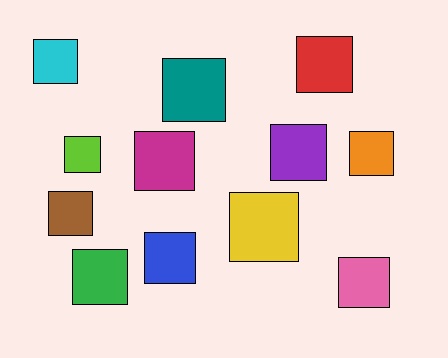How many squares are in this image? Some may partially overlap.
There are 12 squares.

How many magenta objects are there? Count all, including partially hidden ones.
There is 1 magenta object.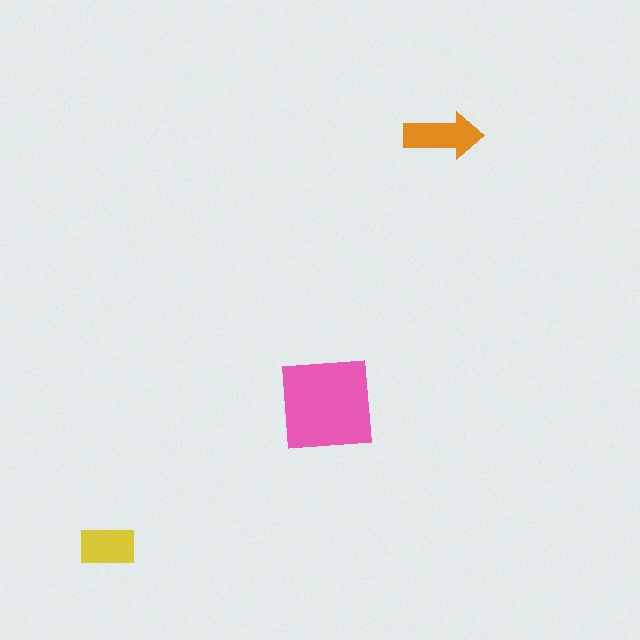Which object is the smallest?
The yellow rectangle.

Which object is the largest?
The pink square.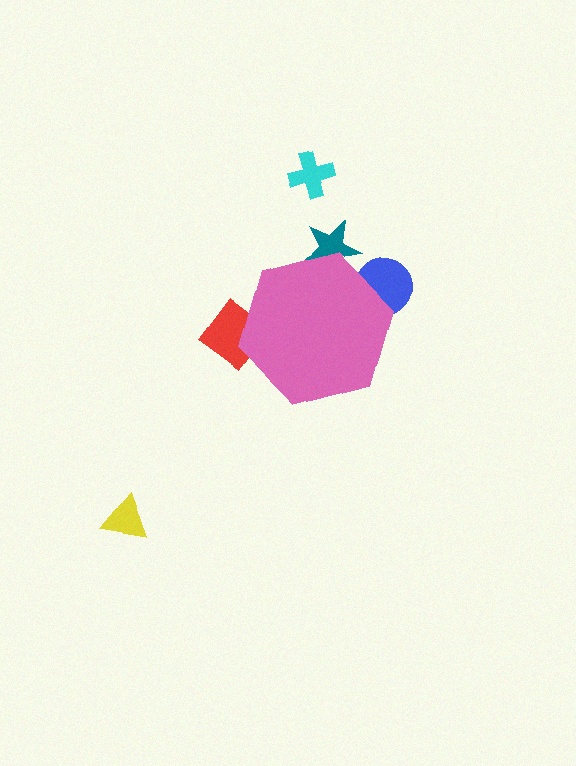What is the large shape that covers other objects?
A pink hexagon.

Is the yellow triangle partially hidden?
No, the yellow triangle is fully visible.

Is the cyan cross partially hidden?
No, the cyan cross is fully visible.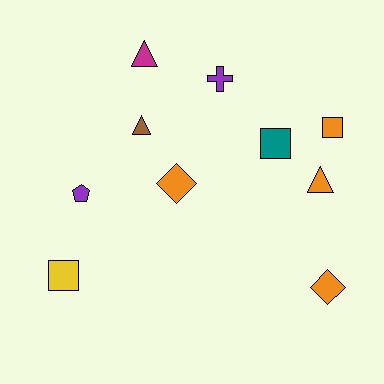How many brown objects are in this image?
There is 1 brown object.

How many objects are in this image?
There are 10 objects.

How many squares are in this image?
There are 3 squares.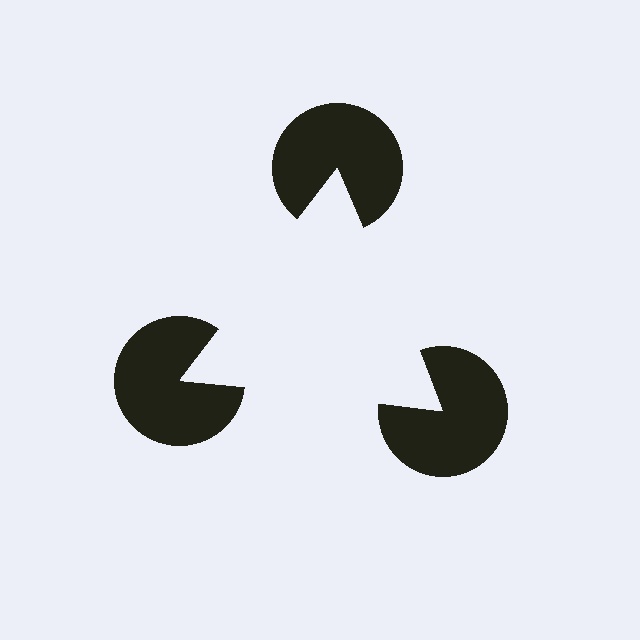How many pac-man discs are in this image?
There are 3 — one at each vertex of the illusory triangle.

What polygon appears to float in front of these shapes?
An illusory triangle — its edges are inferred from the aligned wedge cuts in the pac-man discs, not physically drawn.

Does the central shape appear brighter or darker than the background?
It typically appears slightly brighter than the background, even though no actual brightness change is drawn.